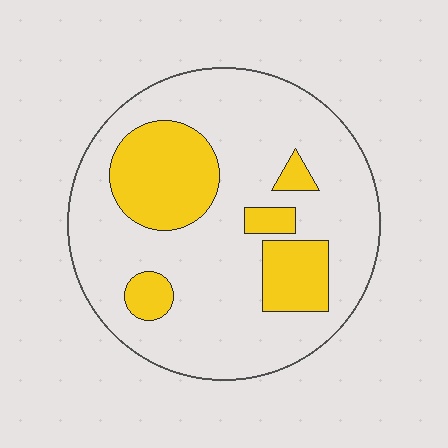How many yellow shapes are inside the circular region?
5.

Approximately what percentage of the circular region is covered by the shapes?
Approximately 25%.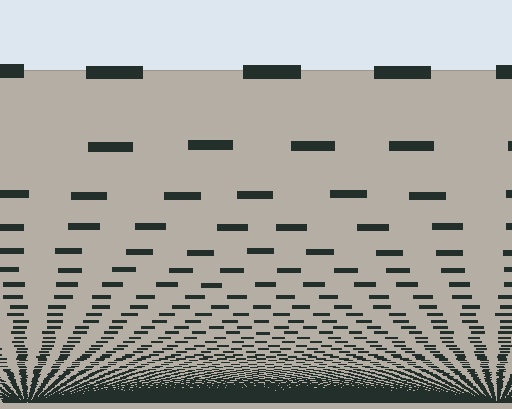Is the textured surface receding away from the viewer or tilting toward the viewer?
The surface appears to tilt toward the viewer. Texture elements get larger and sparser toward the top.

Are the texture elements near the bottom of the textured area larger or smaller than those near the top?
Smaller. The gradient is inverted — elements near the bottom are smaller and denser.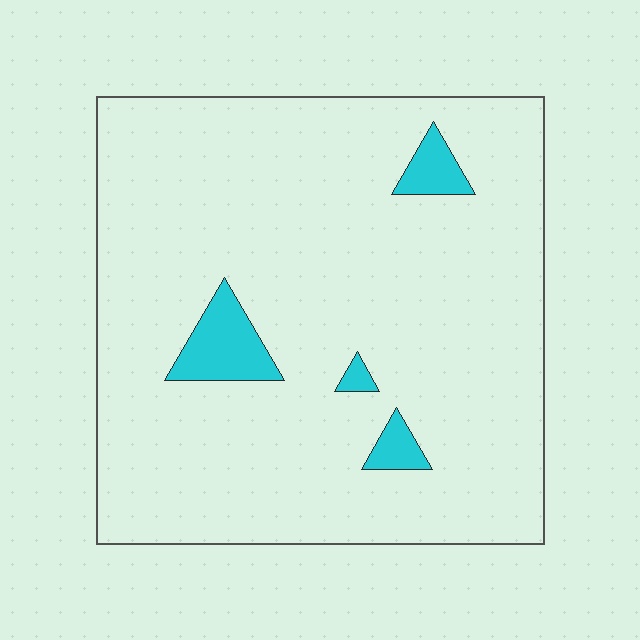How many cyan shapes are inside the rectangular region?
4.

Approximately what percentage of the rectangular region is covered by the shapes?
Approximately 5%.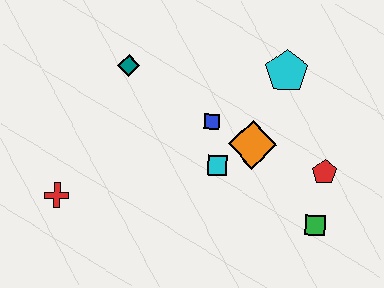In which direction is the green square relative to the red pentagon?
The green square is below the red pentagon.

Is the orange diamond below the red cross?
No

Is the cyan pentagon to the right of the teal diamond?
Yes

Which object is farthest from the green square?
The red cross is farthest from the green square.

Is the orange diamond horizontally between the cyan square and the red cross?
No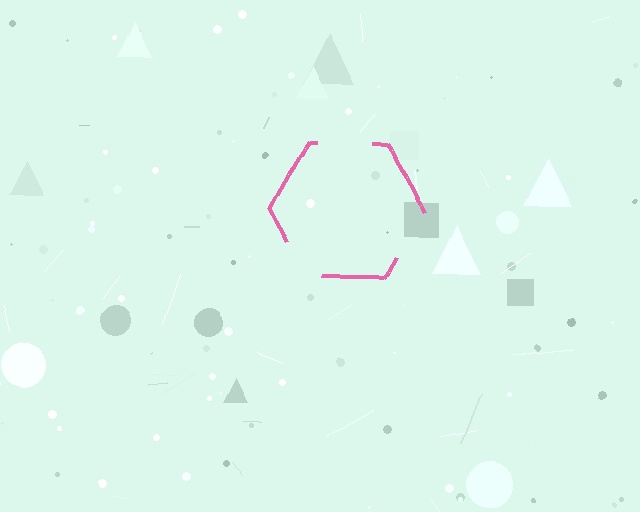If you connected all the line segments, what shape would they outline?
They would outline a hexagon.